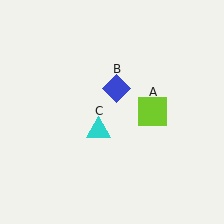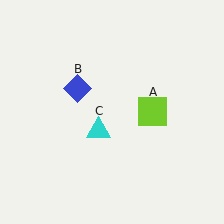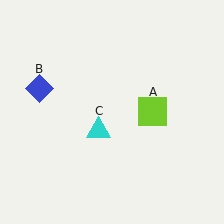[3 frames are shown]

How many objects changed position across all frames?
1 object changed position: blue diamond (object B).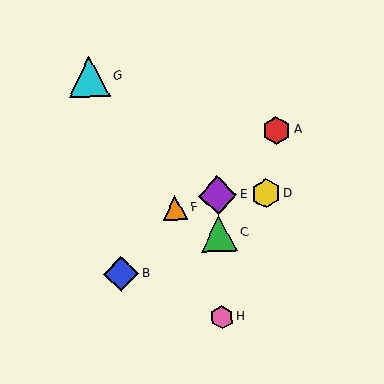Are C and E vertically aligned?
Yes, both are at x≈219.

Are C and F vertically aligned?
No, C is at x≈219 and F is at x≈175.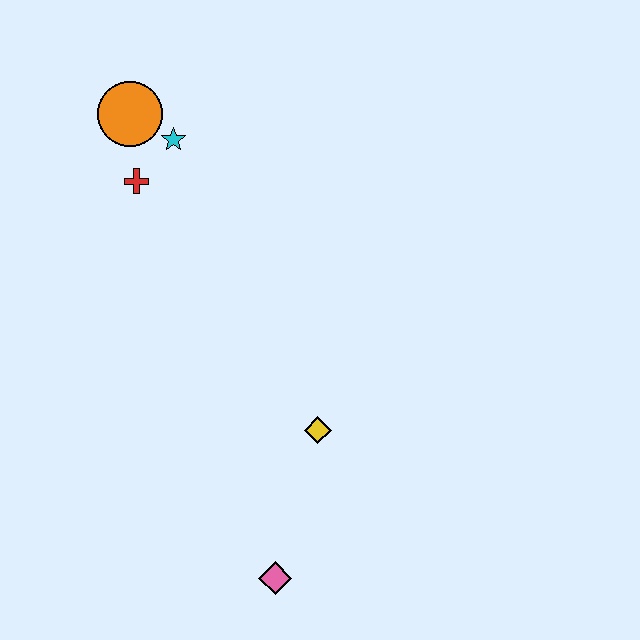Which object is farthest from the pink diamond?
The orange circle is farthest from the pink diamond.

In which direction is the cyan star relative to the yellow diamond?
The cyan star is above the yellow diamond.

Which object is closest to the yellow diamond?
The pink diamond is closest to the yellow diamond.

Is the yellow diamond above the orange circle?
No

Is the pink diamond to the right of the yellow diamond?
No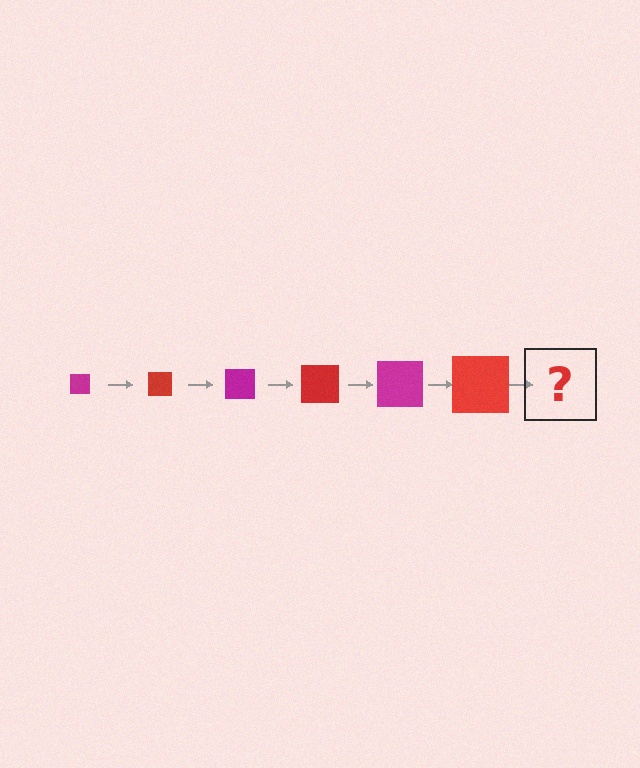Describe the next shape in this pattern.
It should be a magenta square, larger than the previous one.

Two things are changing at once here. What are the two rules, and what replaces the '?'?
The two rules are that the square grows larger each step and the color cycles through magenta and red. The '?' should be a magenta square, larger than the previous one.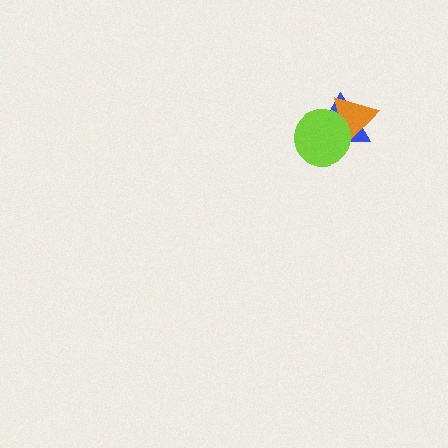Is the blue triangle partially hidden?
Yes, it is partially covered by another shape.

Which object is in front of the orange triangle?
The lime circle is in front of the orange triangle.